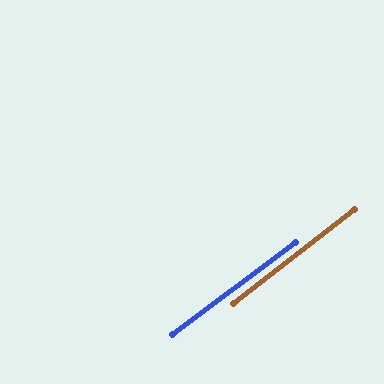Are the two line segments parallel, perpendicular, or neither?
Parallel — their directions differ by only 0.8°.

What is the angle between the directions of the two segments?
Approximately 1 degree.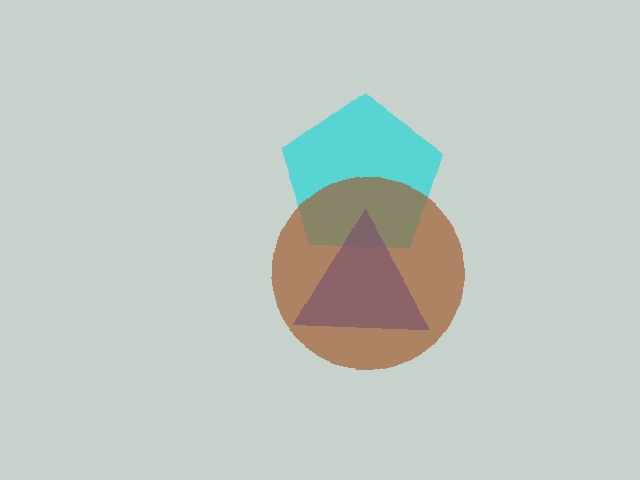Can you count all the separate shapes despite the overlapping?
Yes, there are 3 separate shapes.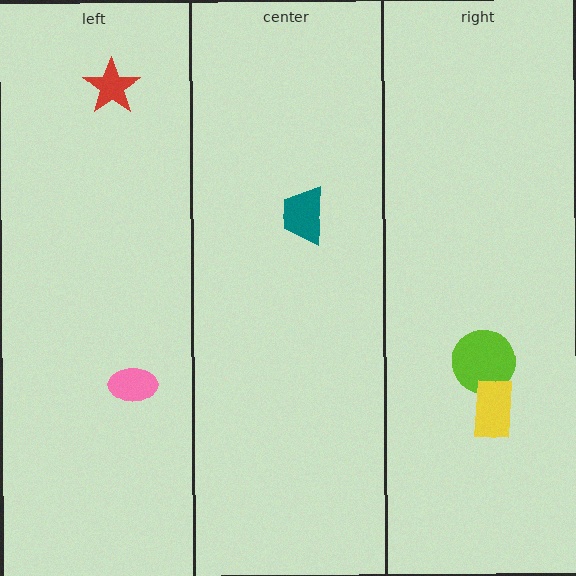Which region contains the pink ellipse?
The left region.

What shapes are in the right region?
The lime circle, the yellow rectangle.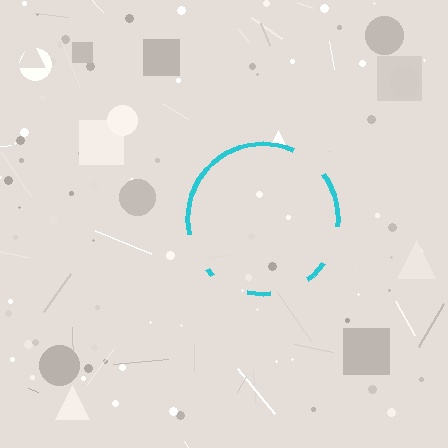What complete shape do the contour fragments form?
The contour fragments form a circle.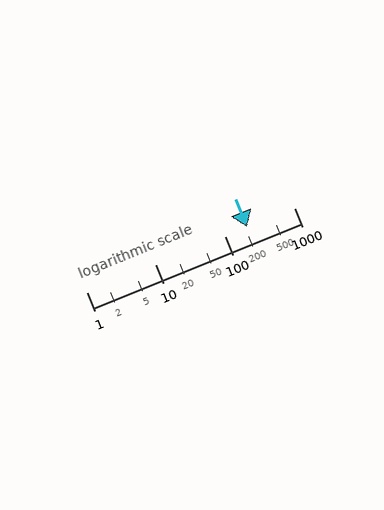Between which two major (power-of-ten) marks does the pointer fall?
The pointer is between 100 and 1000.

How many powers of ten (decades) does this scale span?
The scale spans 3 decades, from 1 to 1000.